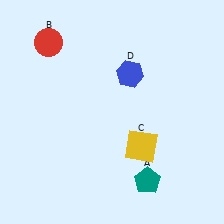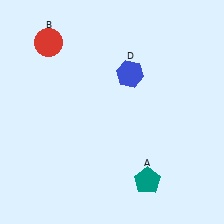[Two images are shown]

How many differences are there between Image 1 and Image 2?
There is 1 difference between the two images.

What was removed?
The yellow square (C) was removed in Image 2.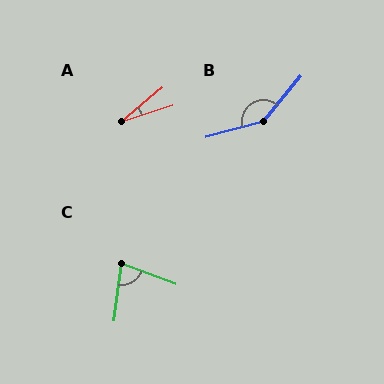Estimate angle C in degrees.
Approximately 77 degrees.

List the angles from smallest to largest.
A (22°), C (77°), B (145°).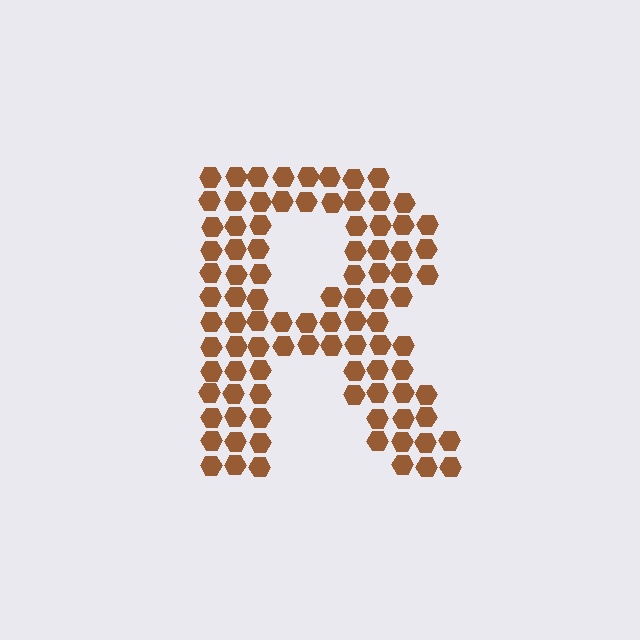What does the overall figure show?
The overall figure shows the letter R.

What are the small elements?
The small elements are hexagons.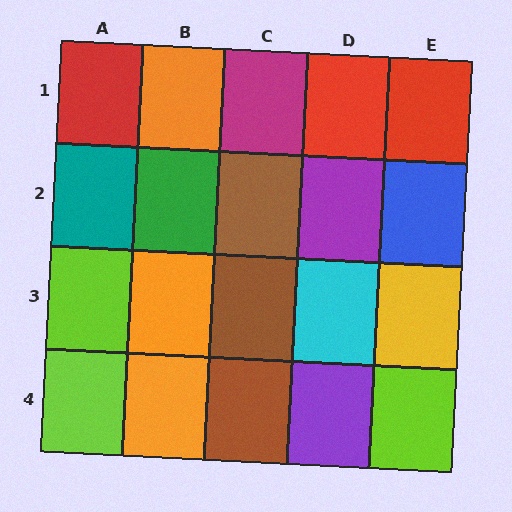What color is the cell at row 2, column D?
Purple.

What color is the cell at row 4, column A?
Lime.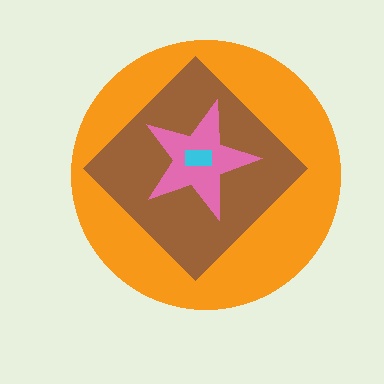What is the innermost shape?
The cyan rectangle.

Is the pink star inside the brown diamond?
Yes.